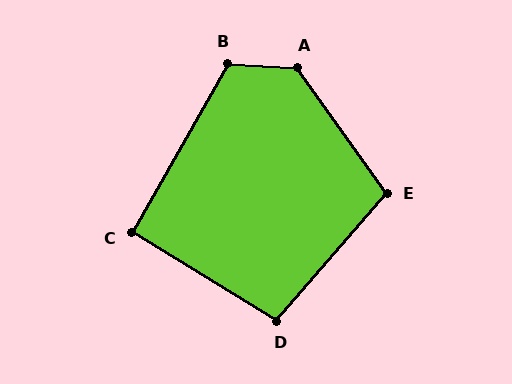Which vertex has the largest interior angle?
A, at approximately 128 degrees.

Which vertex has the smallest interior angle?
C, at approximately 92 degrees.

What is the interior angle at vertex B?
Approximately 117 degrees (obtuse).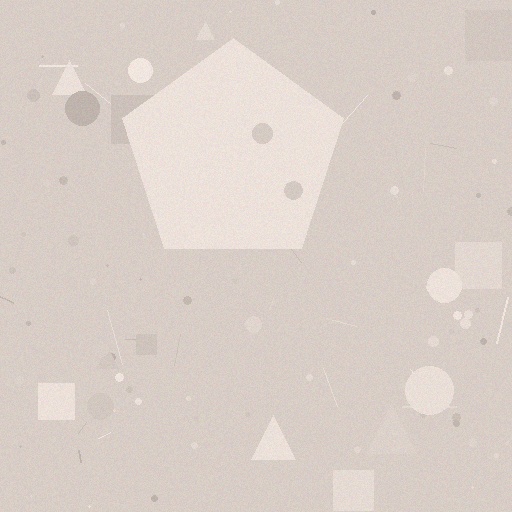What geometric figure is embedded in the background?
A pentagon is embedded in the background.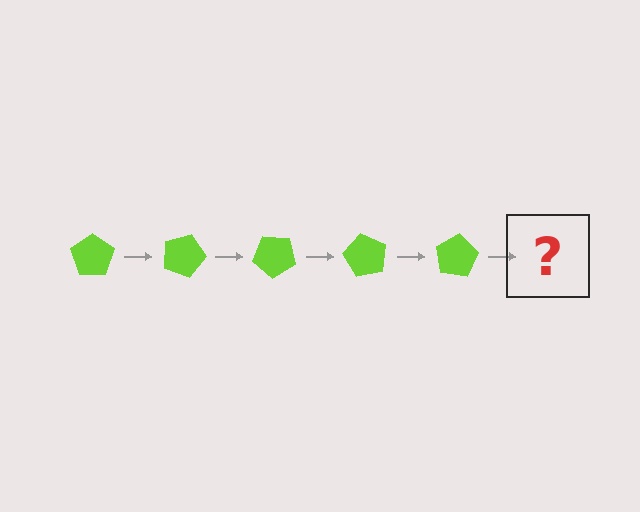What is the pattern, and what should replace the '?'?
The pattern is that the pentagon rotates 20 degrees each step. The '?' should be a lime pentagon rotated 100 degrees.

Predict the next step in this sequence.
The next step is a lime pentagon rotated 100 degrees.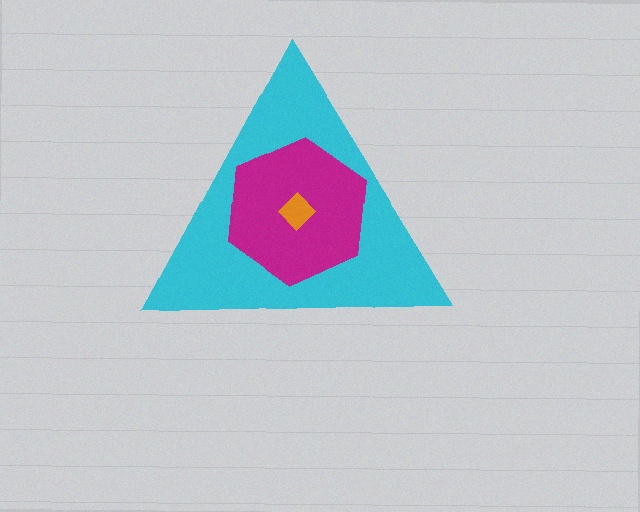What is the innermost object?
The orange diamond.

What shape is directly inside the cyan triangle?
The magenta hexagon.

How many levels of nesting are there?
3.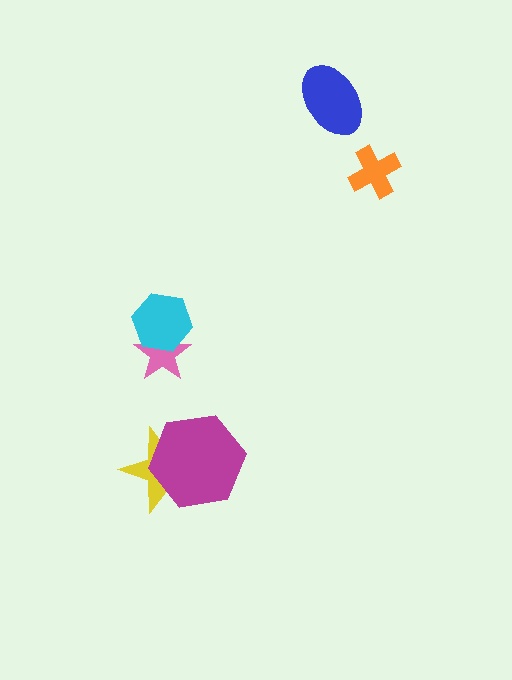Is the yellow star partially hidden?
Yes, it is partially covered by another shape.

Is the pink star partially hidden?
Yes, it is partially covered by another shape.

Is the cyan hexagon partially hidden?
No, no other shape covers it.